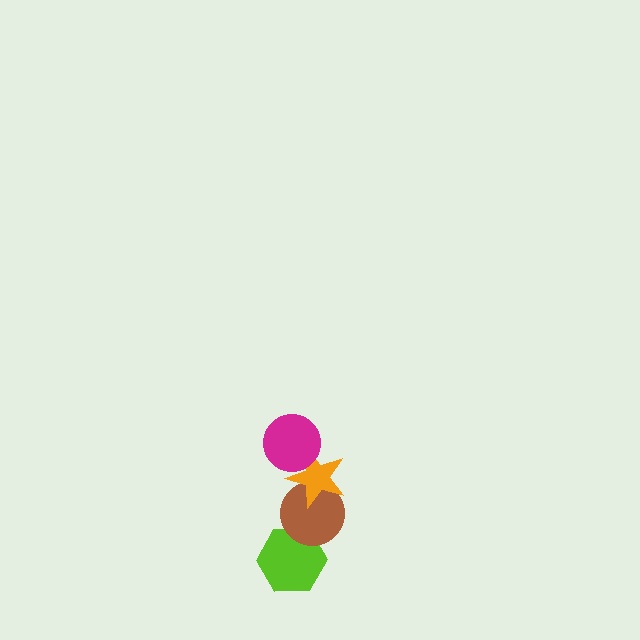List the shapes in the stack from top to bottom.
From top to bottom: the magenta circle, the orange star, the brown circle, the lime hexagon.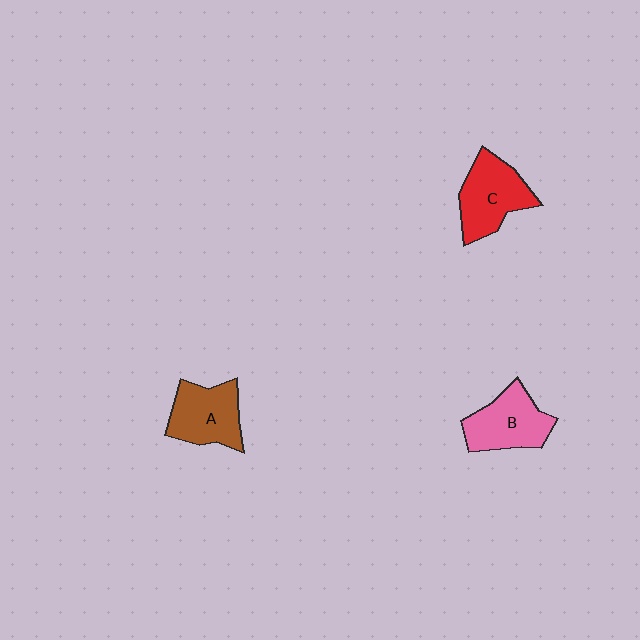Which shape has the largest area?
Shape C (red).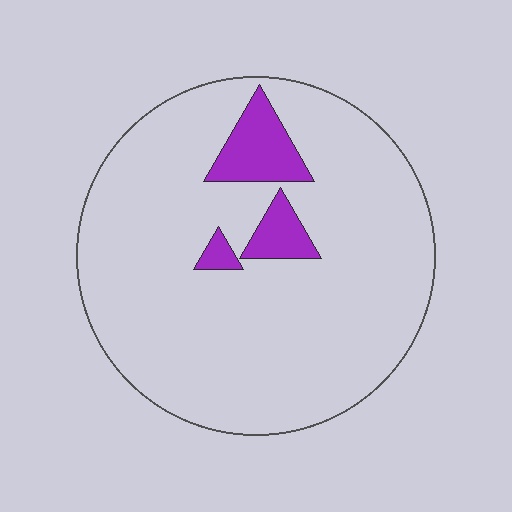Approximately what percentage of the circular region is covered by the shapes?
Approximately 10%.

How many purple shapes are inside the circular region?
3.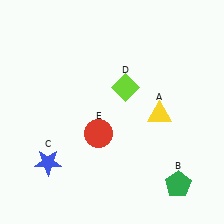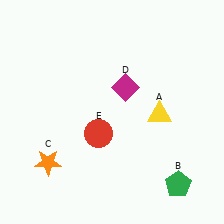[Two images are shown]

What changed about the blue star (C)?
In Image 1, C is blue. In Image 2, it changed to orange.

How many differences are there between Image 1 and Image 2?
There are 2 differences between the two images.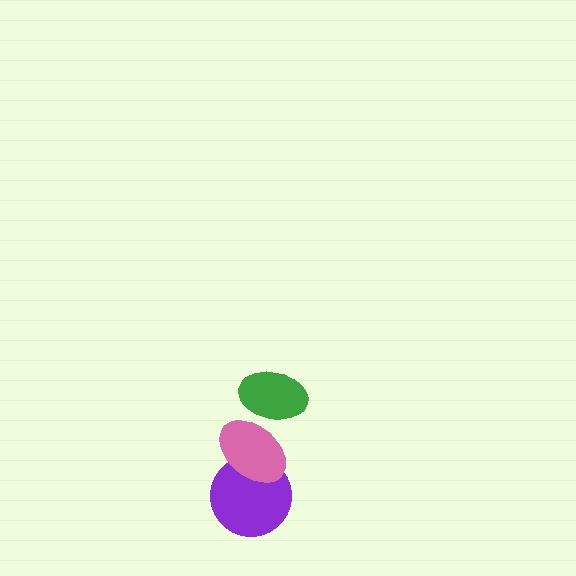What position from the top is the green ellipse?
The green ellipse is 1st from the top.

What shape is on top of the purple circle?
The pink ellipse is on top of the purple circle.